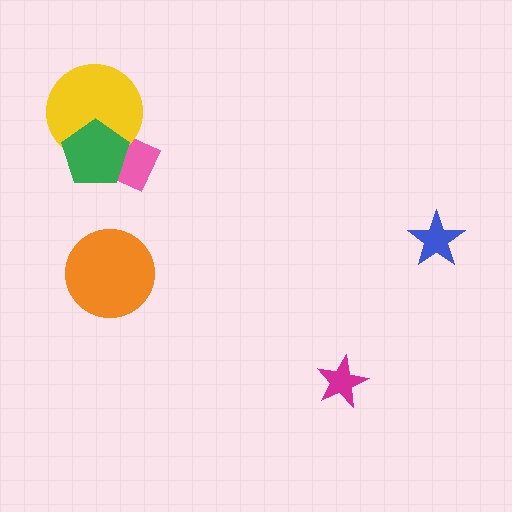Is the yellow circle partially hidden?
Yes, it is partially covered by another shape.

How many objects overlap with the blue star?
0 objects overlap with the blue star.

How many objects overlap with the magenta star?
0 objects overlap with the magenta star.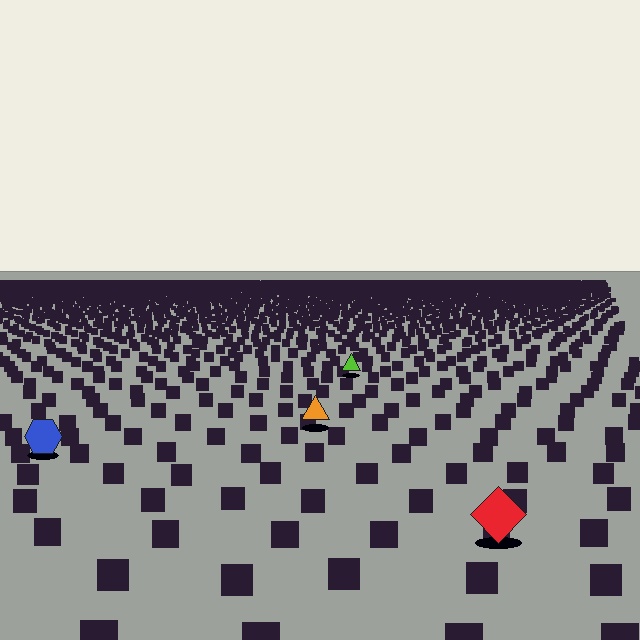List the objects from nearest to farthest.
From nearest to farthest: the red diamond, the blue hexagon, the orange triangle, the lime triangle.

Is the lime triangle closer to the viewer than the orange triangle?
No. The orange triangle is closer — you can tell from the texture gradient: the ground texture is coarser near it.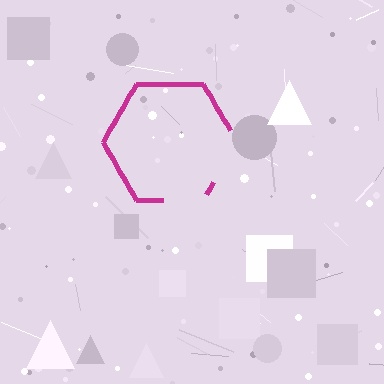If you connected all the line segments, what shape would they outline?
They would outline a hexagon.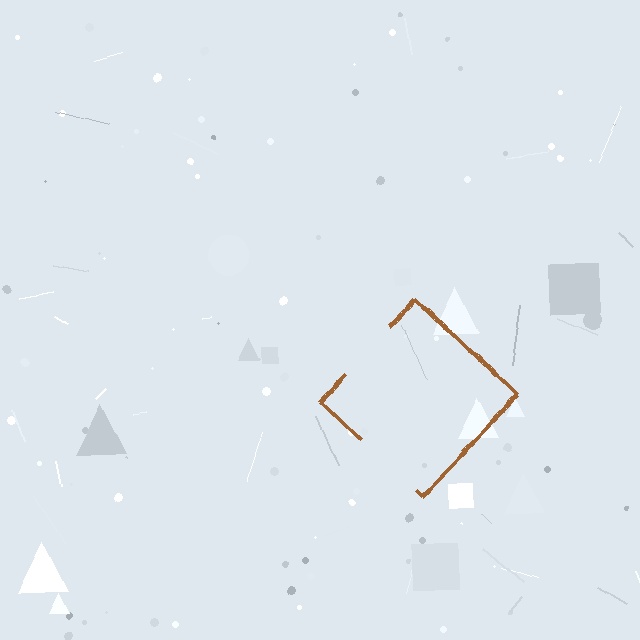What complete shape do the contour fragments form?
The contour fragments form a diamond.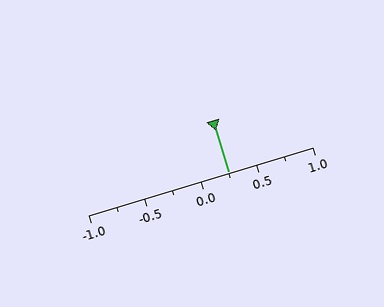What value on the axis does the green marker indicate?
The marker indicates approximately 0.25.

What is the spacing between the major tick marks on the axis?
The major ticks are spaced 0.5 apart.